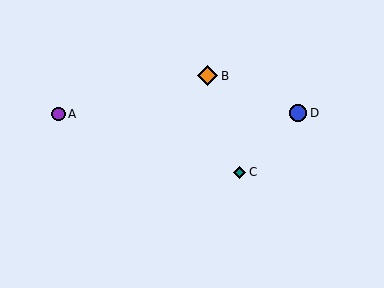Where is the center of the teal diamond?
The center of the teal diamond is at (239, 172).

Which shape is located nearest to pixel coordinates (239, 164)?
The teal diamond (labeled C) at (239, 172) is nearest to that location.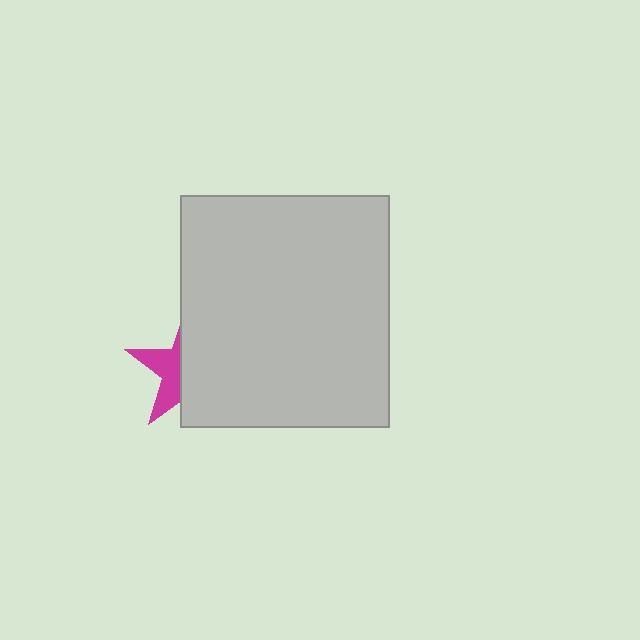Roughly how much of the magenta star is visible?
A small part of it is visible (roughly 36%).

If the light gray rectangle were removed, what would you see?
You would see the complete magenta star.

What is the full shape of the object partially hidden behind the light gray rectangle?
The partially hidden object is a magenta star.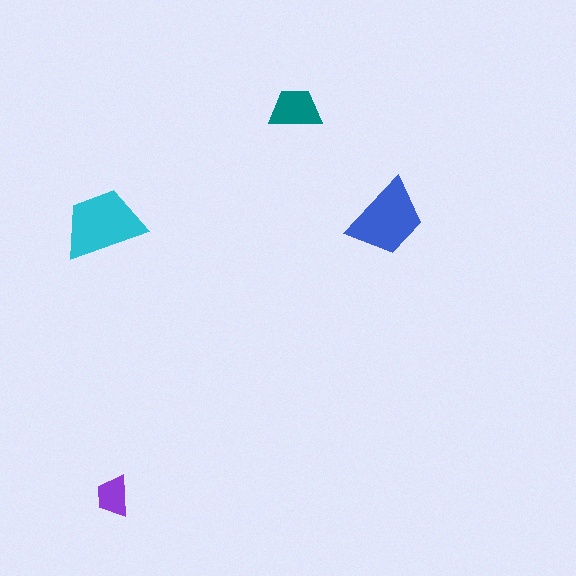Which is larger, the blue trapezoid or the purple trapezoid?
The blue one.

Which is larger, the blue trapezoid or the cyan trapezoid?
The cyan one.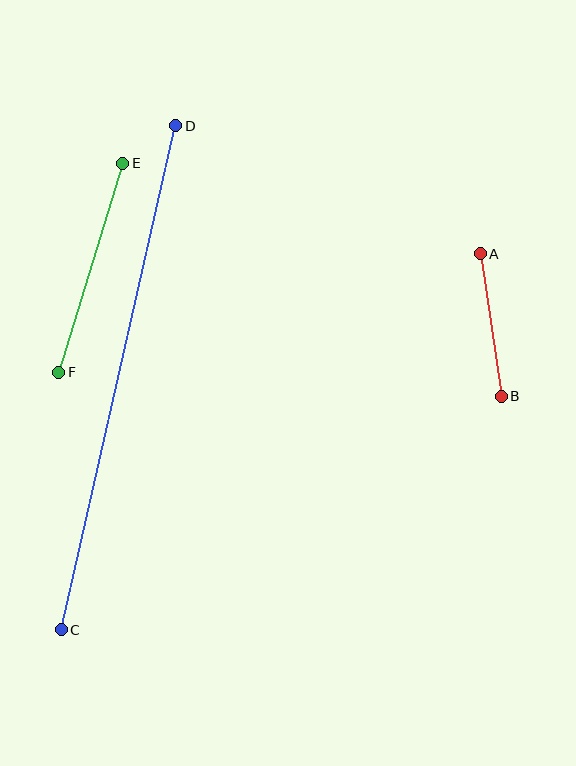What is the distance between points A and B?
The distance is approximately 144 pixels.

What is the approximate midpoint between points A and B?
The midpoint is at approximately (491, 325) pixels.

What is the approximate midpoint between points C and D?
The midpoint is at approximately (119, 378) pixels.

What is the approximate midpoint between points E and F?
The midpoint is at approximately (91, 268) pixels.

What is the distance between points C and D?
The distance is approximately 517 pixels.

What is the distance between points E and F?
The distance is approximately 219 pixels.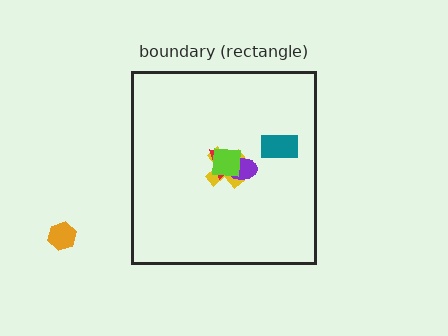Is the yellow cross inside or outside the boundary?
Inside.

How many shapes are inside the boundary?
5 inside, 1 outside.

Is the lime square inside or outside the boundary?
Inside.